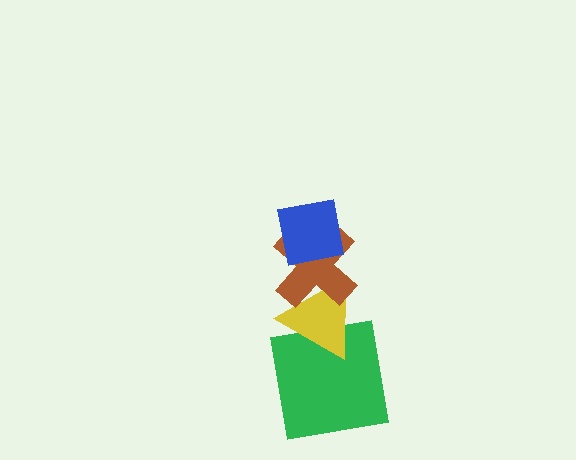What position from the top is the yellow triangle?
The yellow triangle is 3rd from the top.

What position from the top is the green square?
The green square is 4th from the top.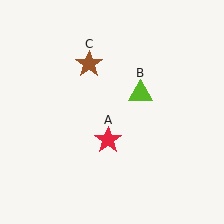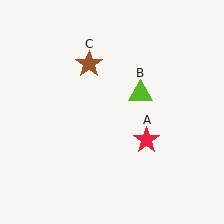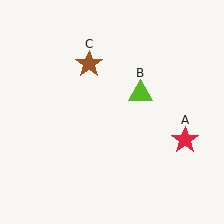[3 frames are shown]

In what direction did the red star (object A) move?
The red star (object A) moved right.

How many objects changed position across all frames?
1 object changed position: red star (object A).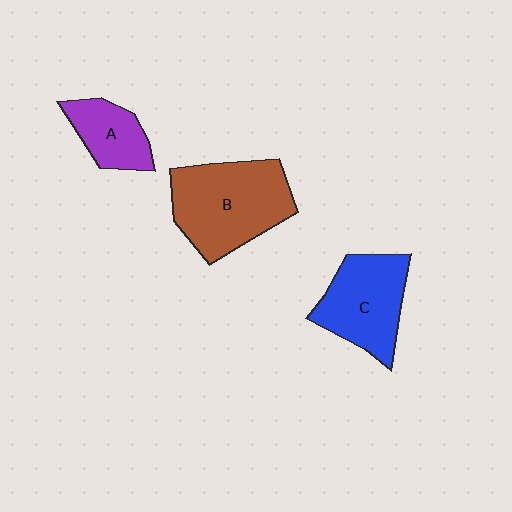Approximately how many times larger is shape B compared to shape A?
Approximately 2.1 times.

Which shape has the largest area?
Shape B (brown).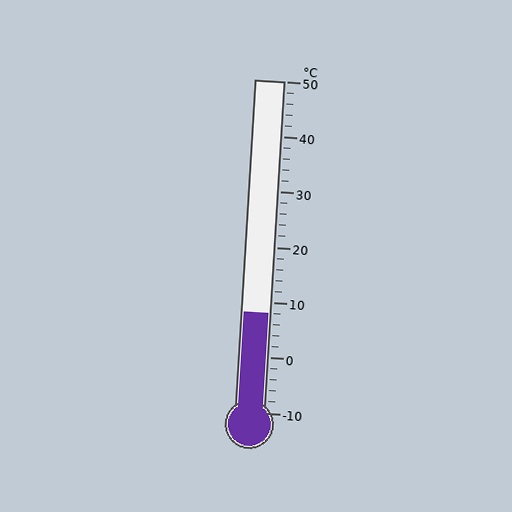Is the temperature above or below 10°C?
The temperature is below 10°C.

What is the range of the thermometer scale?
The thermometer scale ranges from -10°C to 50°C.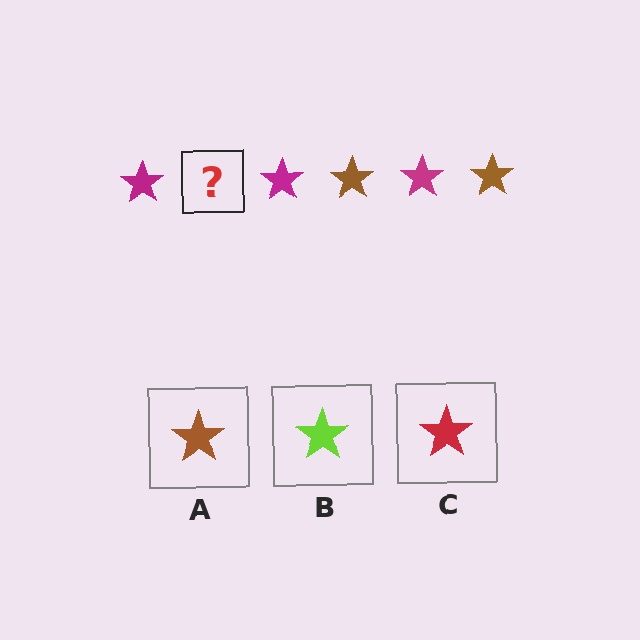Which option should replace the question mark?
Option A.